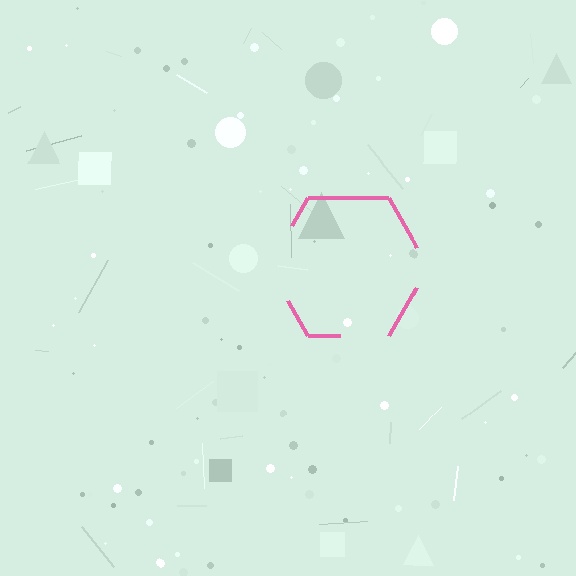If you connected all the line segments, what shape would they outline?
They would outline a hexagon.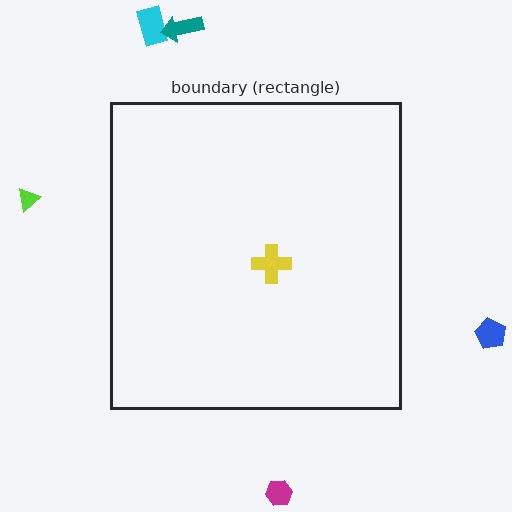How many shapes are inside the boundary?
1 inside, 5 outside.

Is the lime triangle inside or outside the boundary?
Outside.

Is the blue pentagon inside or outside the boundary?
Outside.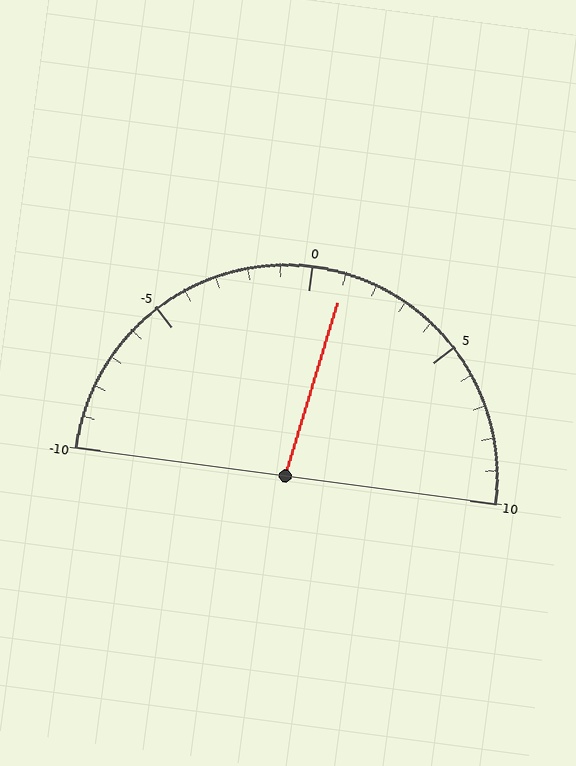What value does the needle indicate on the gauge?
The needle indicates approximately 1.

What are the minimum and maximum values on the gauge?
The gauge ranges from -10 to 10.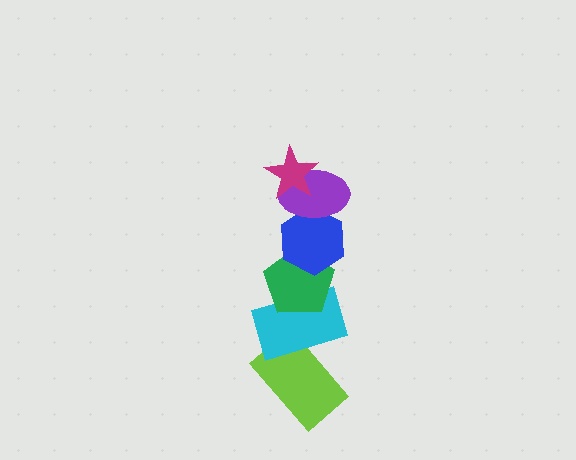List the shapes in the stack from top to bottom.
From top to bottom: the magenta star, the purple ellipse, the blue hexagon, the green pentagon, the cyan rectangle, the lime rectangle.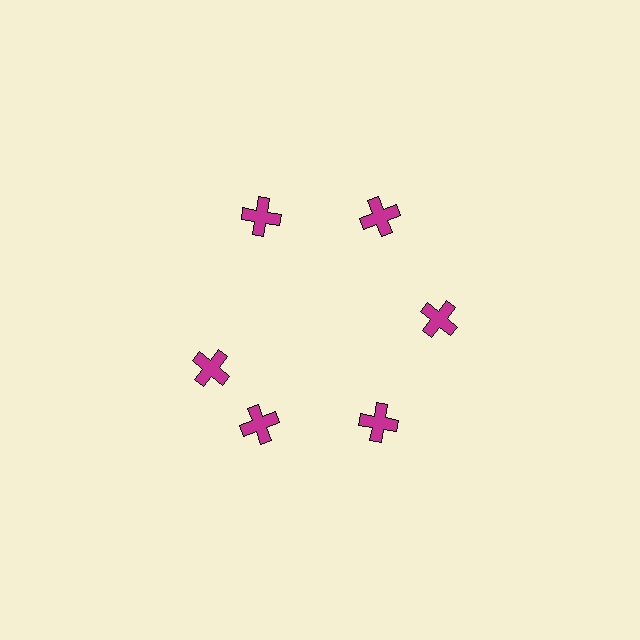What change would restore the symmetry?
The symmetry would be restored by rotating it back into even spacing with its neighbors so that all 6 crosses sit at equal angles and equal distance from the center.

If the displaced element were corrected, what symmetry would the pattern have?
It would have 6-fold rotational symmetry — the pattern would map onto itself every 60 degrees.